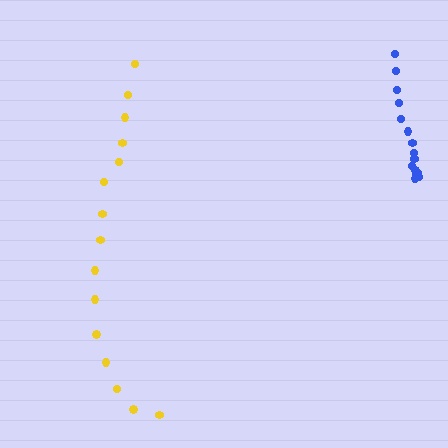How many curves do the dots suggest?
There are 2 distinct paths.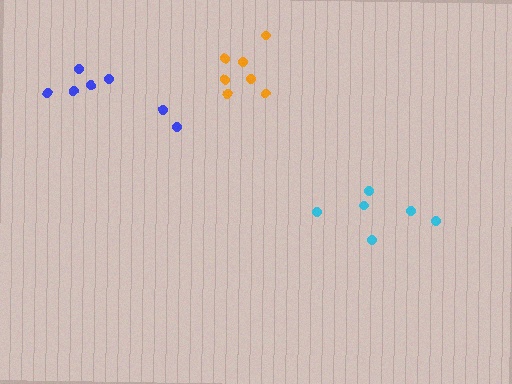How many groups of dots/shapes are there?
There are 3 groups.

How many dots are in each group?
Group 1: 7 dots, Group 2: 6 dots, Group 3: 7 dots (20 total).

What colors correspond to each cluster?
The clusters are colored: orange, cyan, blue.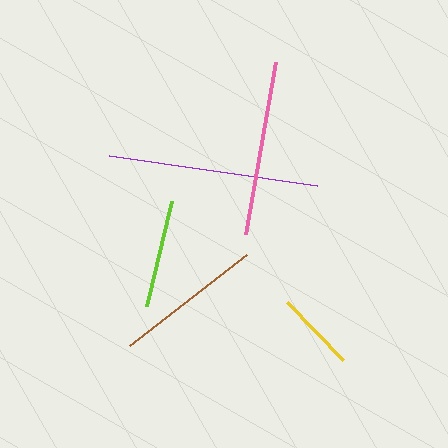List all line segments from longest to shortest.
From longest to shortest: purple, pink, brown, lime, yellow.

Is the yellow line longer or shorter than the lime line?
The lime line is longer than the yellow line.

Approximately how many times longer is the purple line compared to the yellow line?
The purple line is approximately 2.6 times the length of the yellow line.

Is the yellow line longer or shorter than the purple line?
The purple line is longer than the yellow line.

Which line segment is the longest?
The purple line is the longest at approximately 210 pixels.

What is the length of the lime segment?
The lime segment is approximately 108 pixels long.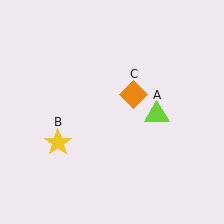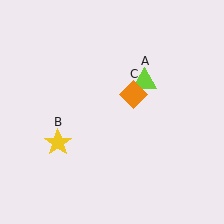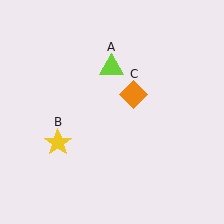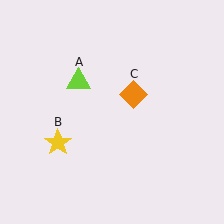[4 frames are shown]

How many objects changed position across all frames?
1 object changed position: lime triangle (object A).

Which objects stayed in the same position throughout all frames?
Yellow star (object B) and orange diamond (object C) remained stationary.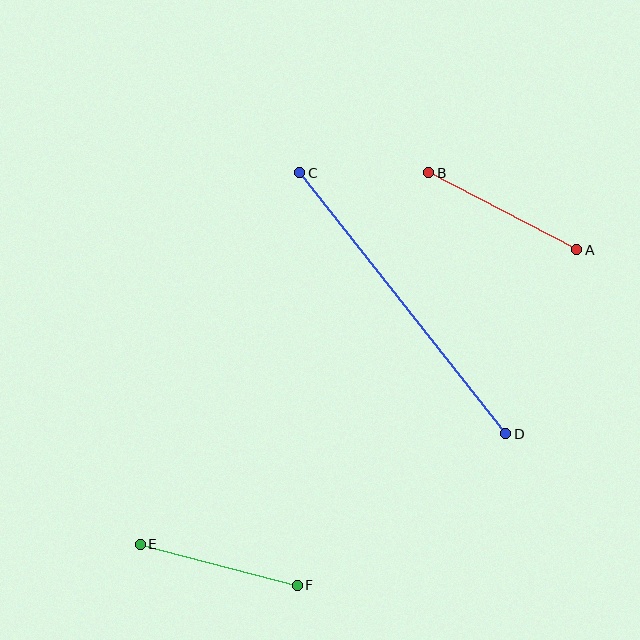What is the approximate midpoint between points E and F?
The midpoint is at approximately (219, 565) pixels.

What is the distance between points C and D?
The distance is approximately 332 pixels.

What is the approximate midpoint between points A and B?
The midpoint is at approximately (503, 211) pixels.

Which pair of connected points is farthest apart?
Points C and D are farthest apart.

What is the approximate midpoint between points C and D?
The midpoint is at approximately (403, 303) pixels.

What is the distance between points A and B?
The distance is approximately 167 pixels.